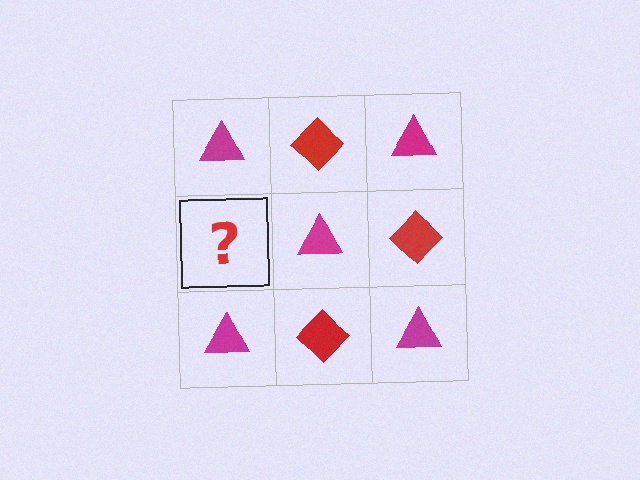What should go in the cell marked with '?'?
The missing cell should contain a red diamond.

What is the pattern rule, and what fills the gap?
The rule is that it alternates magenta triangle and red diamond in a checkerboard pattern. The gap should be filled with a red diamond.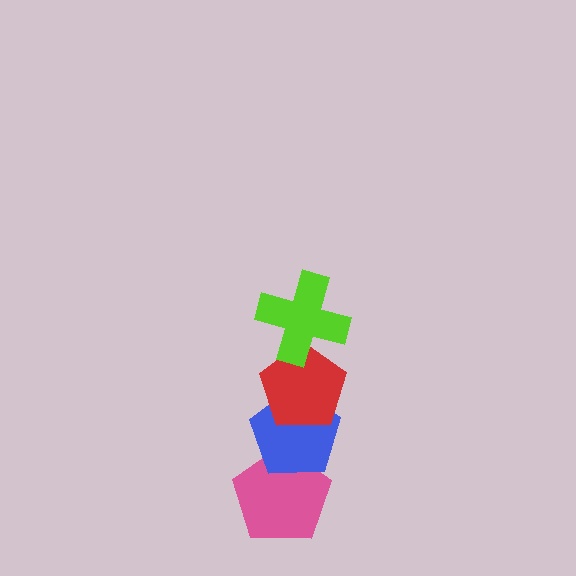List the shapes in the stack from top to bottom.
From top to bottom: the lime cross, the red pentagon, the blue pentagon, the pink pentagon.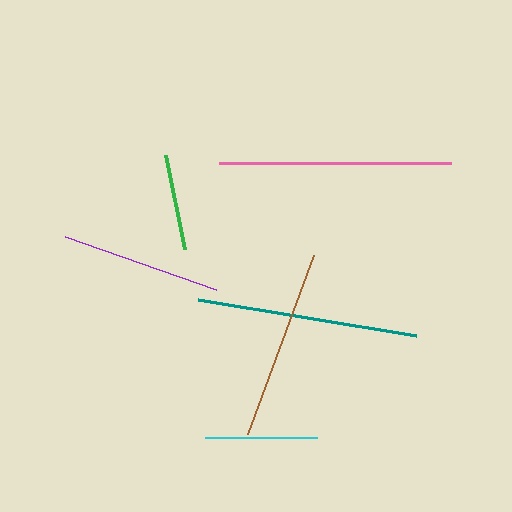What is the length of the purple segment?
The purple segment is approximately 160 pixels long.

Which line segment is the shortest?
The green line is the shortest at approximately 96 pixels.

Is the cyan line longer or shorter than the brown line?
The brown line is longer than the cyan line.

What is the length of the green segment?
The green segment is approximately 96 pixels long.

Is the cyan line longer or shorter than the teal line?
The teal line is longer than the cyan line.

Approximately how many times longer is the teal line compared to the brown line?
The teal line is approximately 1.2 times the length of the brown line.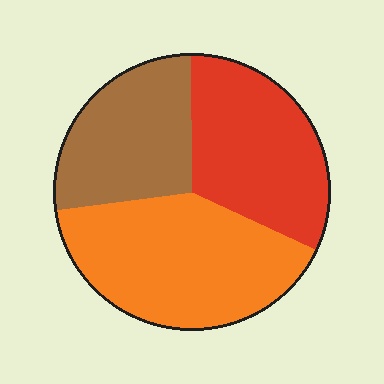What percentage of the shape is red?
Red covers 32% of the shape.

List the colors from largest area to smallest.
From largest to smallest: orange, red, brown.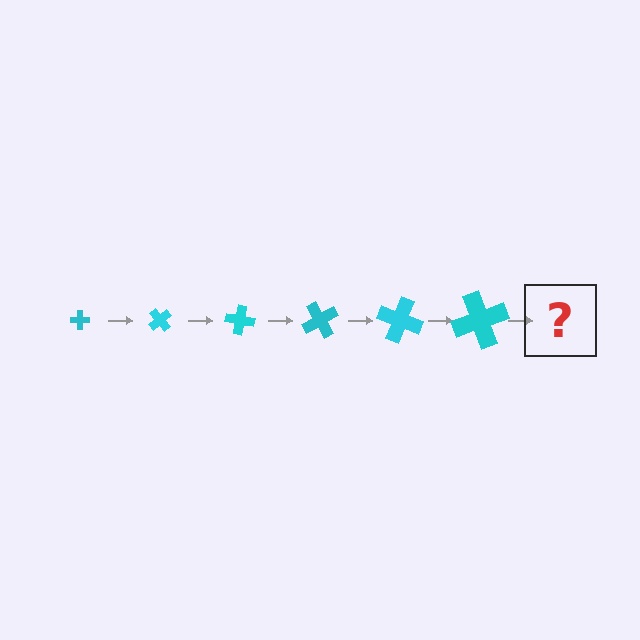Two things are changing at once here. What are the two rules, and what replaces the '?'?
The two rules are that the cross grows larger each step and it rotates 50 degrees each step. The '?' should be a cross, larger than the previous one and rotated 300 degrees from the start.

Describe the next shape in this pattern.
It should be a cross, larger than the previous one and rotated 300 degrees from the start.